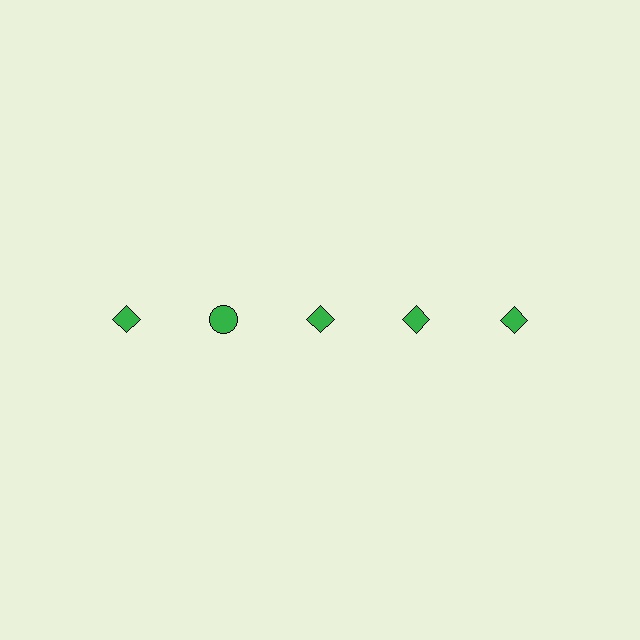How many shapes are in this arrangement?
There are 5 shapes arranged in a grid pattern.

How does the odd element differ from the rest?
It has a different shape: circle instead of diamond.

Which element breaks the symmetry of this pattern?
The green circle in the top row, second from left column breaks the symmetry. All other shapes are green diamonds.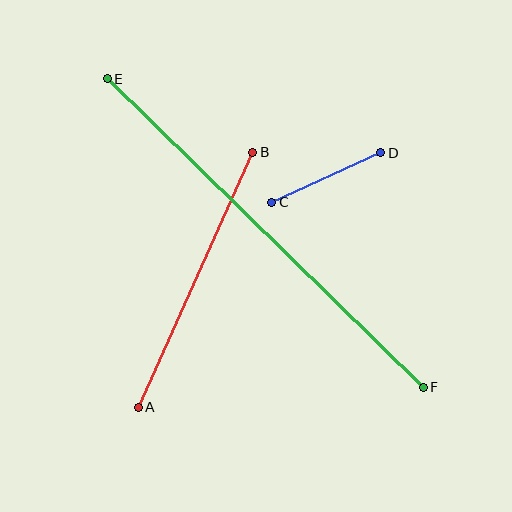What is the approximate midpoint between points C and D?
The midpoint is at approximately (326, 177) pixels.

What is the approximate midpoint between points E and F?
The midpoint is at approximately (265, 233) pixels.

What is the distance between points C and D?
The distance is approximately 120 pixels.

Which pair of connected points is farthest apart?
Points E and F are farthest apart.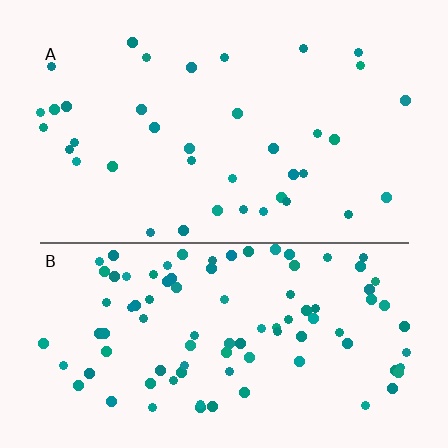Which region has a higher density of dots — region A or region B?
B (the bottom).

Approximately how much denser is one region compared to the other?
Approximately 2.5× — region B over region A.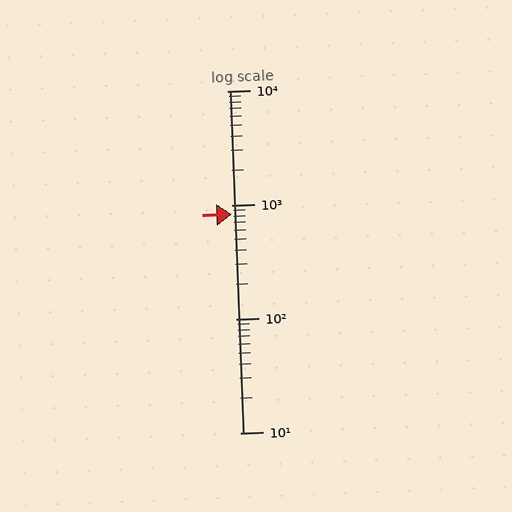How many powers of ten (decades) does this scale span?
The scale spans 3 decades, from 10 to 10000.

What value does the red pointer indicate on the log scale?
The pointer indicates approximately 830.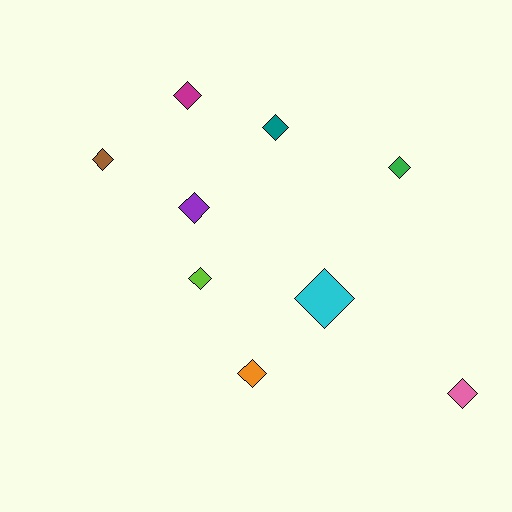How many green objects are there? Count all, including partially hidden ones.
There is 1 green object.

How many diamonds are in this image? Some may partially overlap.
There are 9 diamonds.